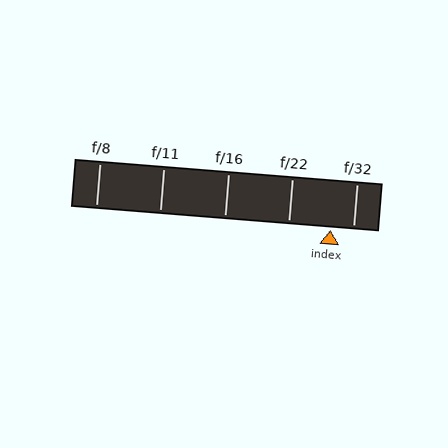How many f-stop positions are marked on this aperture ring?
There are 5 f-stop positions marked.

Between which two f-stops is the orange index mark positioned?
The index mark is between f/22 and f/32.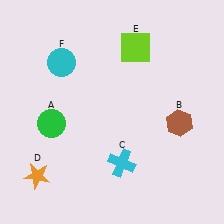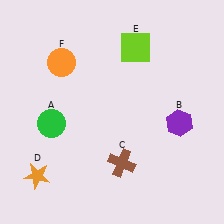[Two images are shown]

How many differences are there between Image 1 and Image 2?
There are 3 differences between the two images.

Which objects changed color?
B changed from brown to purple. C changed from cyan to brown. F changed from cyan to orange.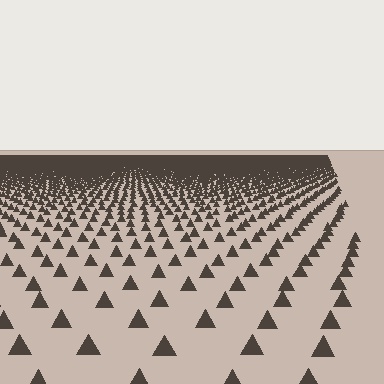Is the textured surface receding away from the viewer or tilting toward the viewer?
The surface is receding away from the viewer. Texture elements get smaller and denser toward the top.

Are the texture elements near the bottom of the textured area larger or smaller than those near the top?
Larger. Near the bottom, elements are closer to the viewer and appear at a bigger on-screen size.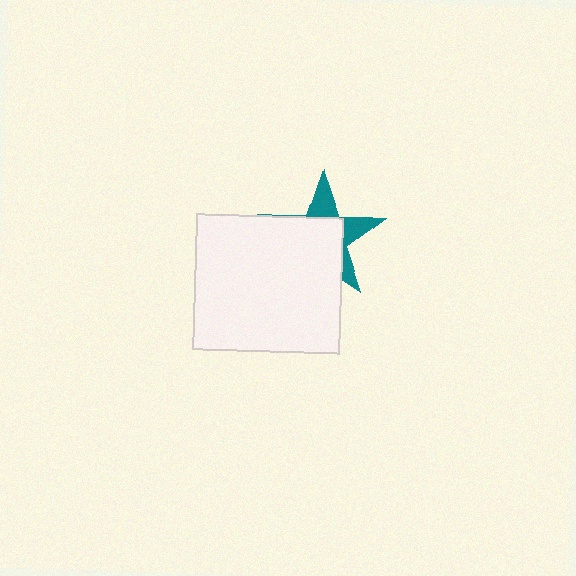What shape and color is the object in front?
The object in front is a white rectangle.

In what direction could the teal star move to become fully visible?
The teal star could move toward the upper-right. That would shift it out from behind the white rectangle entirely.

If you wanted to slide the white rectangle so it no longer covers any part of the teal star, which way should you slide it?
Slide it toward the lower-left — that is the most direct way to separate the two shapes.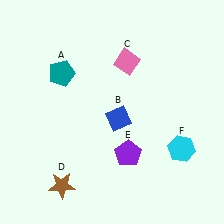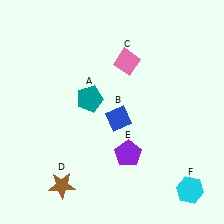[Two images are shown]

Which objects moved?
The objects that moved are: the teal pentagon (A), the cyan hexagon (F).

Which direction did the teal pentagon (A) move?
The teal pentagon (A) moved right.